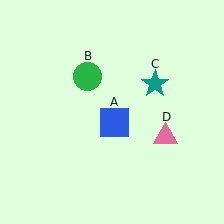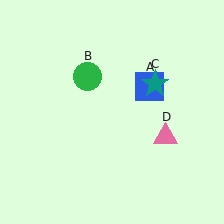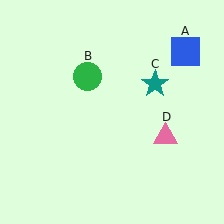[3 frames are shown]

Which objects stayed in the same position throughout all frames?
Green circle (object B) and teal star (object C) and pink triangle (object D) remained stationary.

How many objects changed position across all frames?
1 object changed position: blue square (object A).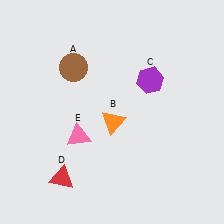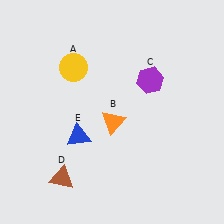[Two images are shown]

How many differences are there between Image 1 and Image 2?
There are 3 differences between the two images.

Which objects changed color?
A changed from brown to yellow. D changed from red to brown. E changed from pink to blue.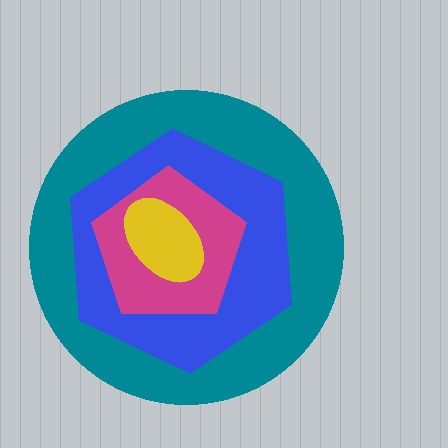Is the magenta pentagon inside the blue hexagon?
Yes.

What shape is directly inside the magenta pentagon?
The yellow ellipse.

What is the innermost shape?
The yellow ellipse.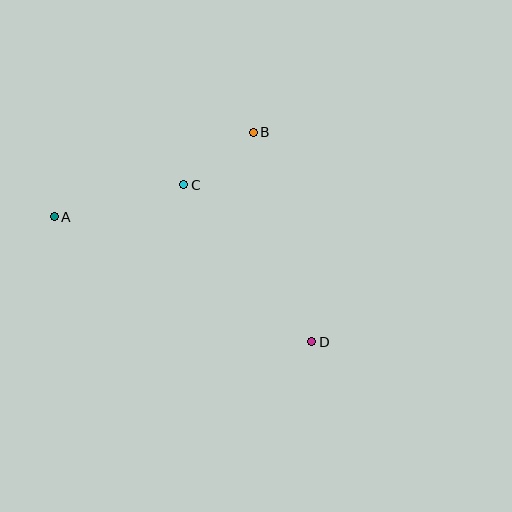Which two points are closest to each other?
Points B and C are closest to each other.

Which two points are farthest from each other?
Points A and D are farthest from each other.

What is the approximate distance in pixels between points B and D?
The distance between B and D is approximately 217 pixels.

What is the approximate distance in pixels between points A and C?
The distance between A and C is approximately 133 pixels.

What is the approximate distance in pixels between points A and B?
The distance between A and B is approximately 216 pixels.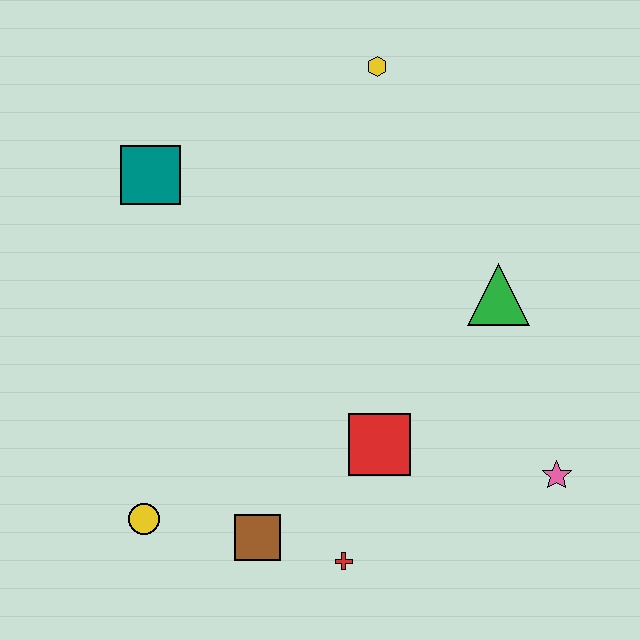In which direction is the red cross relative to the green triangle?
The red cross is below the green triangle.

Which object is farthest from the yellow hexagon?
The yellow circle is farthest from the yellow hexagon.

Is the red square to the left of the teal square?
No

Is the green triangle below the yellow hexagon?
Yes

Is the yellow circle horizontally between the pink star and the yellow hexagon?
No